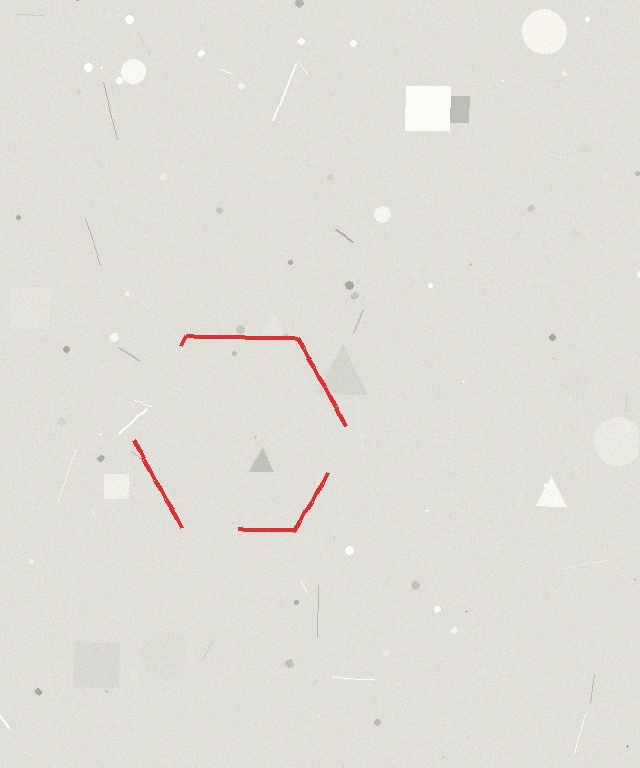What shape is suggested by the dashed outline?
The dashed outline suggests a hexagon.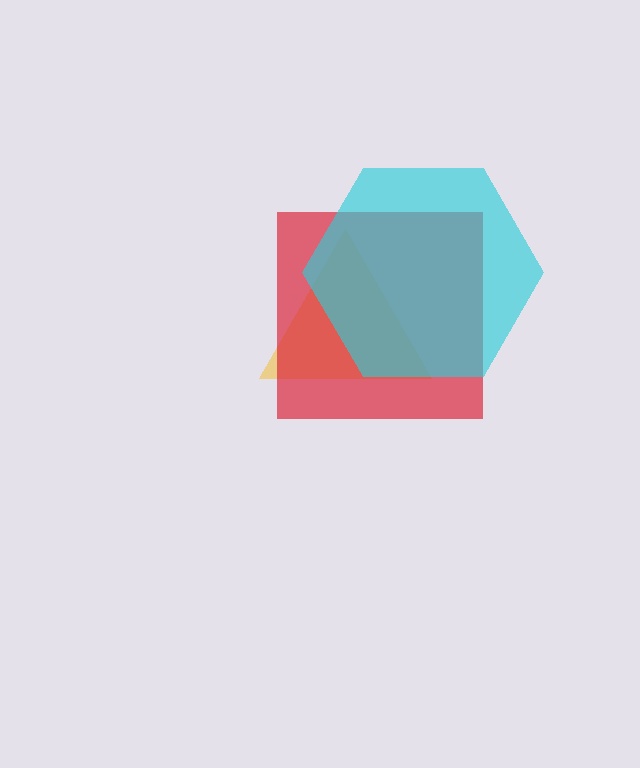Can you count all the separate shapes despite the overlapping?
Yes, there are 3 separate shapes.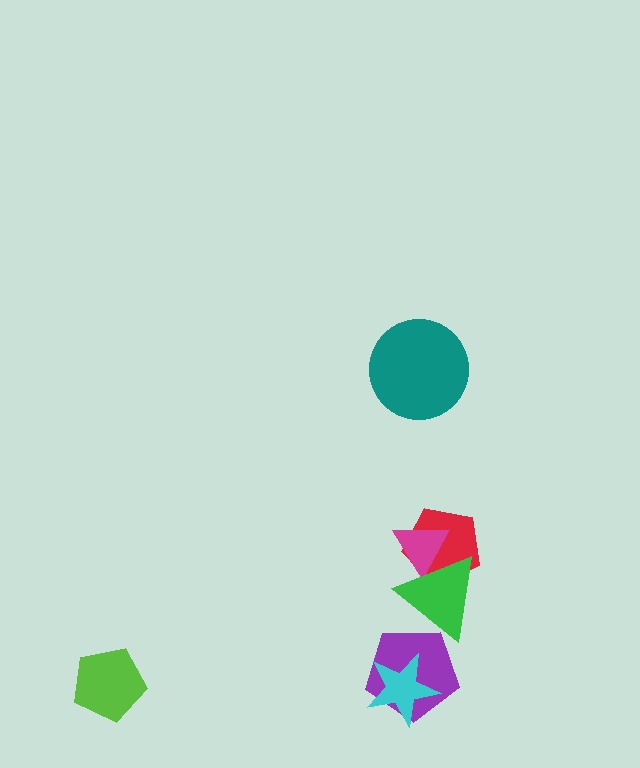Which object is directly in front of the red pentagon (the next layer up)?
The magenta triangle is directly in front of the red pentagon.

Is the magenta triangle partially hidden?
Yes, it is partially covered by another shape.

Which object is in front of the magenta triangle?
The green triangle is in front of the magenta triangle.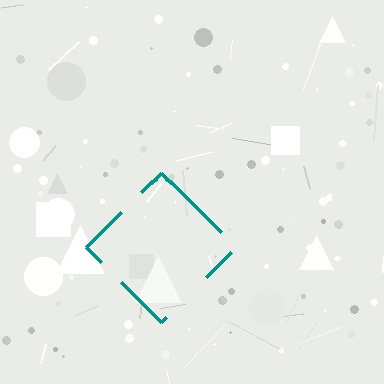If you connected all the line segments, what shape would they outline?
They would outline a diamond.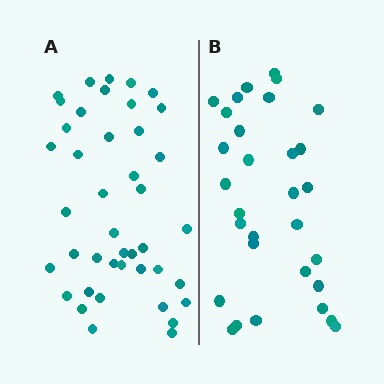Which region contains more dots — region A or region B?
Region A (the left region) has more dots.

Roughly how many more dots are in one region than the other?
Region A has roughly 12 or so more dots than region B.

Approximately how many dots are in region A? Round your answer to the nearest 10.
About 40 dots. (The exact count is 42, which rounds to 40.)